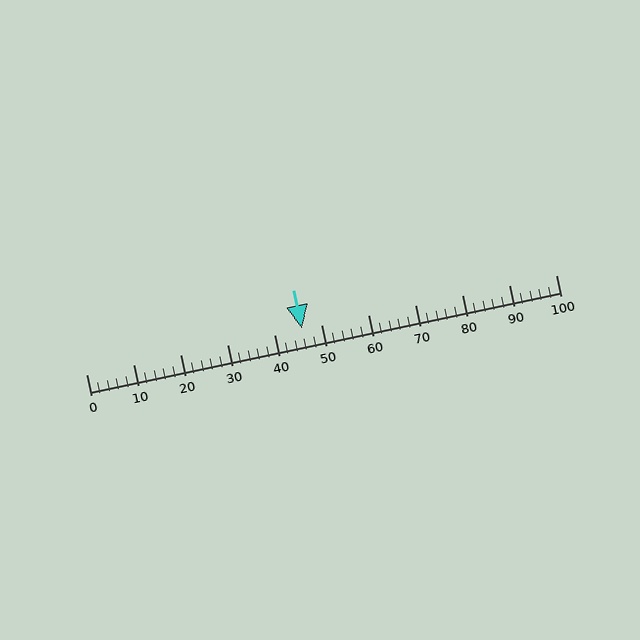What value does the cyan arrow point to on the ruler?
The cyan arrow points to approximately 46.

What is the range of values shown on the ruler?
The ruler shows values from 0 to 100.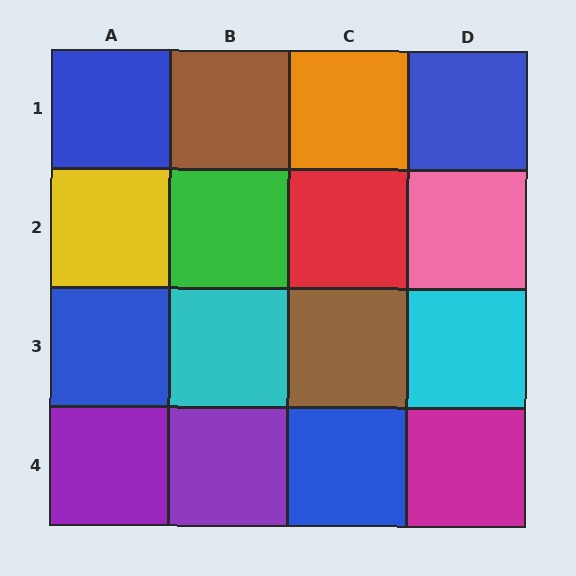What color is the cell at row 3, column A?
Blue.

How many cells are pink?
1 cell is pink.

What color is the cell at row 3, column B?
Cyan.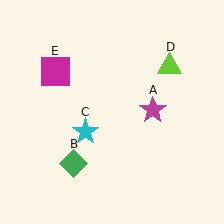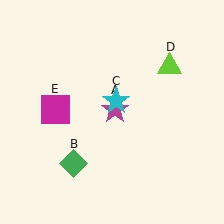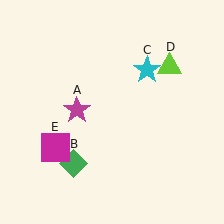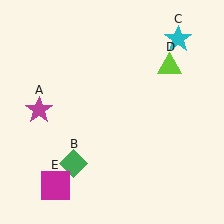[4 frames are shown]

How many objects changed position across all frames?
3 objects changed position: magenta star (object A), cyan star (object C), magenta square (object E).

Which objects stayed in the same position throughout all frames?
Green diamond (object B) and lime triangle (object D) remained stationary.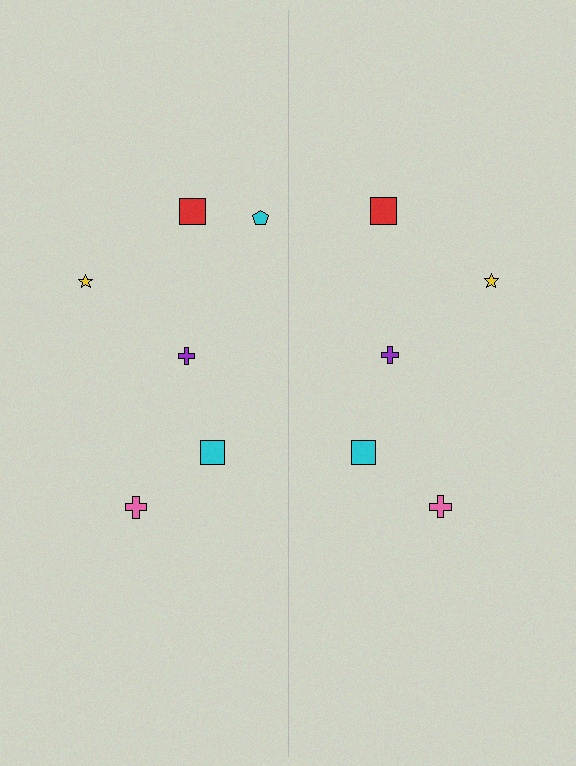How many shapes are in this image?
There are 11 shapes in this image.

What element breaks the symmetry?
A cyan pentagon is missing from the right side.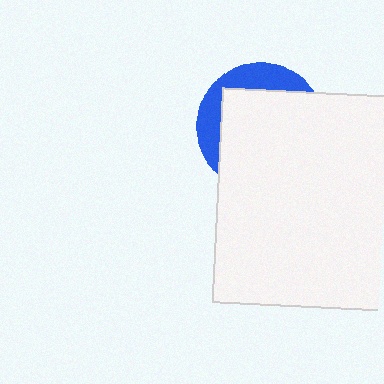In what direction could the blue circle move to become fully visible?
The blue circle could move toward the upper-left. That would shift it out from behind the white square entirely.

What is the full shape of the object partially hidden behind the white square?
The partially hidden object is a blue circle.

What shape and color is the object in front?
The object in front is a white square.